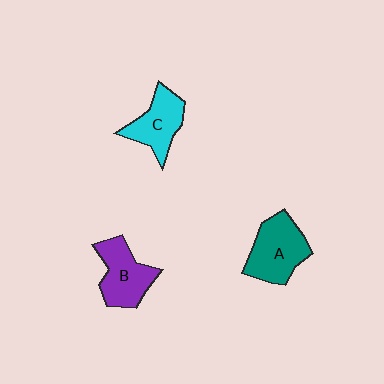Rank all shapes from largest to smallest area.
From largest to smallest: A (teal), B (purple), C (cyan).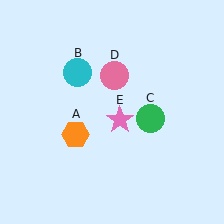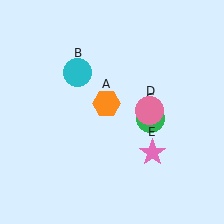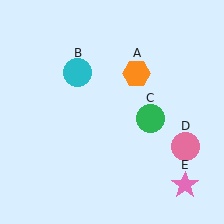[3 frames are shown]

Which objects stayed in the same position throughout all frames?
Cyan circle (object B) and green circle (object C) remained stationary.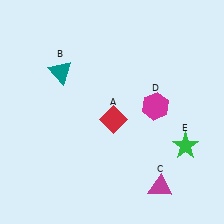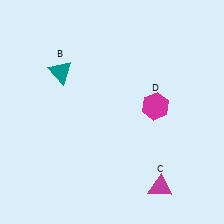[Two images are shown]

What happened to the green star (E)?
The green star (E) was removed in Image 2. It was in the bottom-right area of Image 1.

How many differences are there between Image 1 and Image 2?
There are 2 differences between the two images.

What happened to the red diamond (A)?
The red diamond (A) was removed in Image 2. It was in the bottom-right area of Image 1.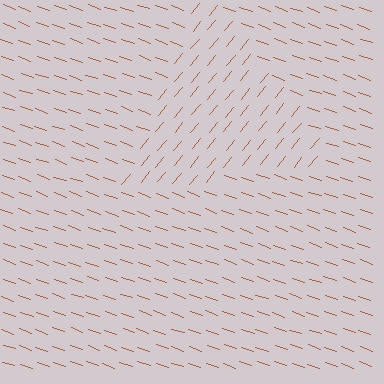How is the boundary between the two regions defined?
The boundary is defined purely by a change in line orientation (approximately 70 degrees difference). All lines are the same color and thickness.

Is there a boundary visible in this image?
Yes, there is a texture boundary formed by a change in line orientation.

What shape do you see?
I see a triangle.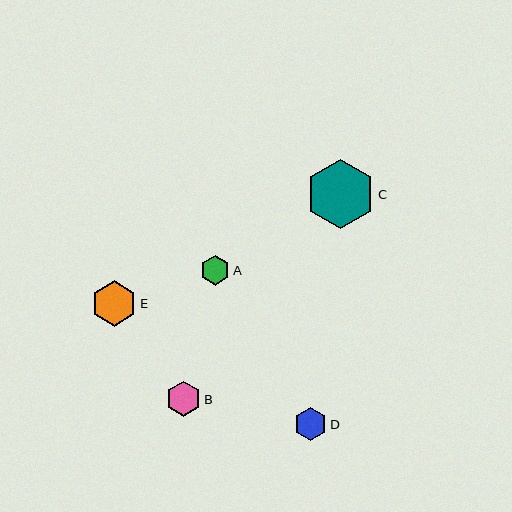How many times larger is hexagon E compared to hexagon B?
Hexagon E is approximately 1.3 times the size of hexagon B.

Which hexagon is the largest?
Hexagon C is the largest with a size of approximately 69 pixels.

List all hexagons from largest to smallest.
From largest to smallest: C, E, B, D, A.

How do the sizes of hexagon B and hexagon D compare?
Hexagon B and hexagon D are approximately the same size.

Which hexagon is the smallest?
Hexagon A is the smallest with a size of approximately 30 pixels.